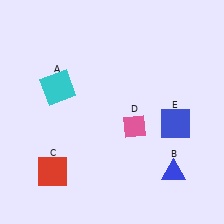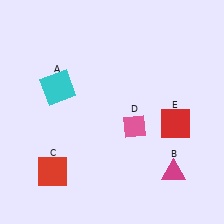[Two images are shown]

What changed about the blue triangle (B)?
In Image 1, B is blue. In Image 2, it changed to magenta.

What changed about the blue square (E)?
In Image 1, E is blue. In Image 2, it changed to red.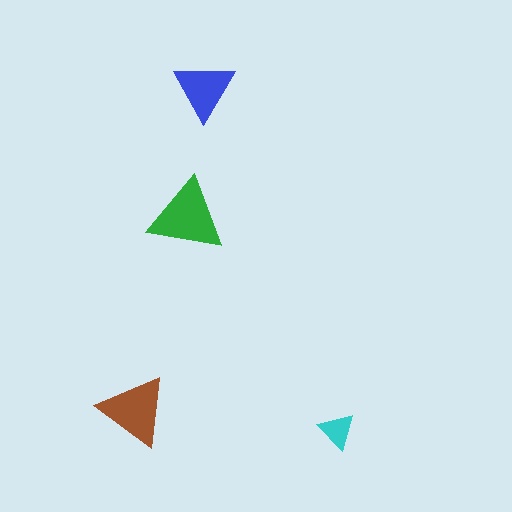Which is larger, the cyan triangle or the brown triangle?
The brown one.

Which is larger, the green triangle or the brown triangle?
The green one.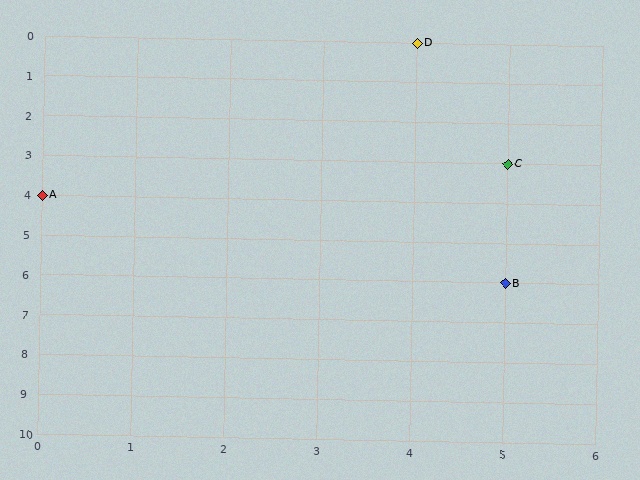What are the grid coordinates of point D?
Point D is at grid coordinates (4, 0).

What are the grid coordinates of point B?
Point B is at grid coordinates (5, 6).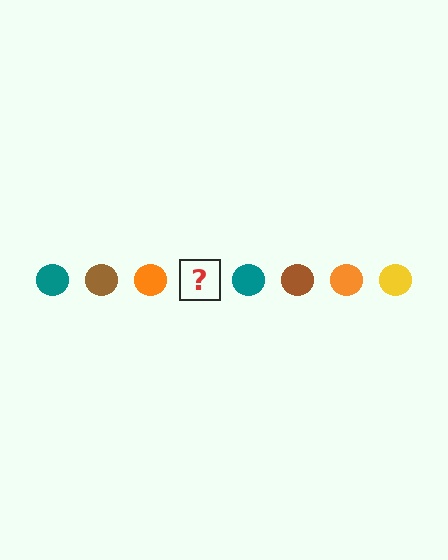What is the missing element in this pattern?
The missing element is a yellow circle.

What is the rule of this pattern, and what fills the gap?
The rule is that the pattern cycles through teal, brown, orange, yellow circles. The gap should be filled with a yellow circle.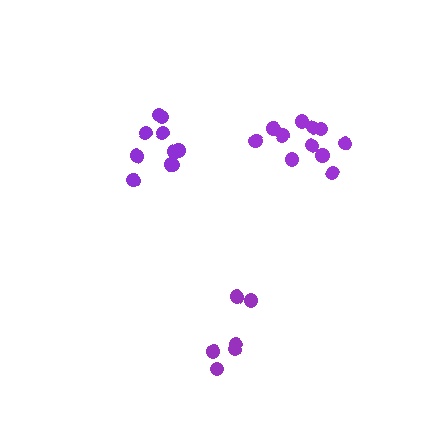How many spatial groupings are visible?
There are 3 spatial groupings.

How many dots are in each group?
Group 1: 6 dots, Group 2: 10 dots, Group 3: 11 dots (27 total).